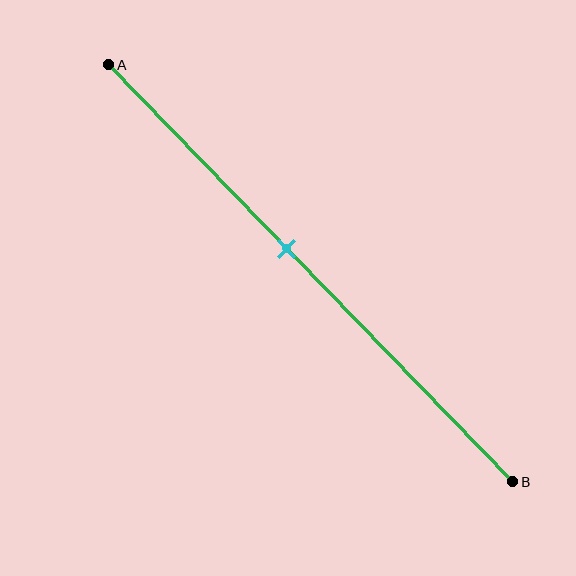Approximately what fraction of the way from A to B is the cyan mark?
The cyan mark is approximately 45% of the way from A to B.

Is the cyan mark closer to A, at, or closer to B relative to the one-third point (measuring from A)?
The cyan mark is closer to point B than the one-third point of segment AB.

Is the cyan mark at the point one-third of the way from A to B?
No, the mark is at about 45% from A, not at the 33% one-third point.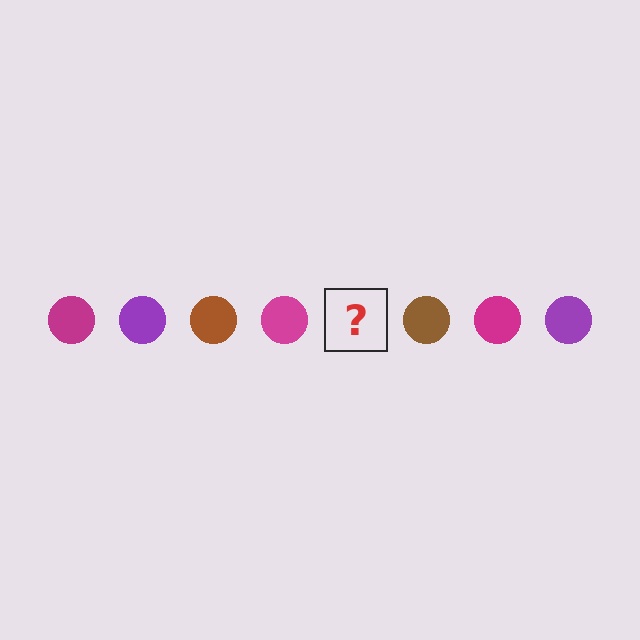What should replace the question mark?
The question mark should be replaced with a purple circle.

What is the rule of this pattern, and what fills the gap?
The rule is that the pattern cycles through magenta, purple, brown circles. The gap should be filled with a purple circle.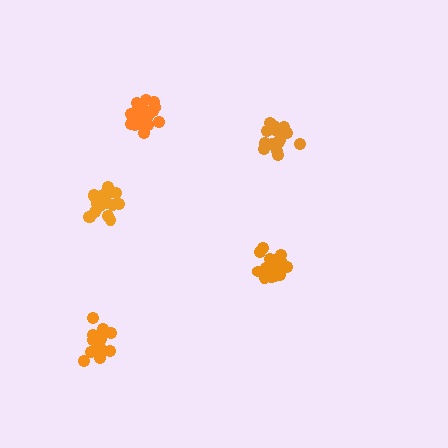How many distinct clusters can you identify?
There are 5 distinct clusters.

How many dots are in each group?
Group 1: 16 dots, Group 2: 14 dots, Group 3: 18 dots, Group 4: 17 dots, Group 5: 19 dots (84 total).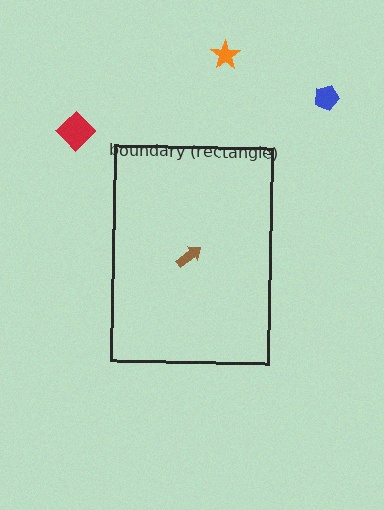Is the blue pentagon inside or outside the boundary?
Outside.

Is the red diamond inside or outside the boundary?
Outside.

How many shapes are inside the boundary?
1 inside, 3 outside.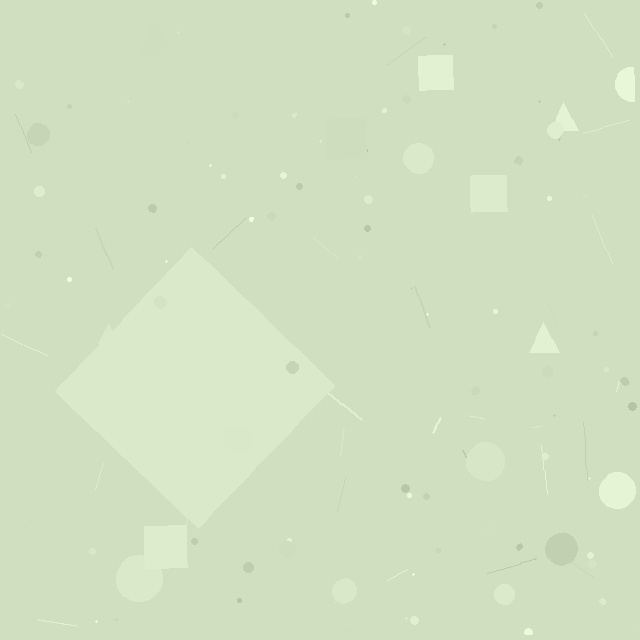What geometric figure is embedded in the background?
A diamond is embedded in the background.